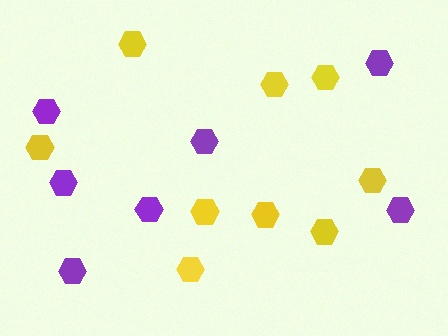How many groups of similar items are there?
There are 2 groups: one group of purple hexagons (7) and one group of yellow hexagons (9).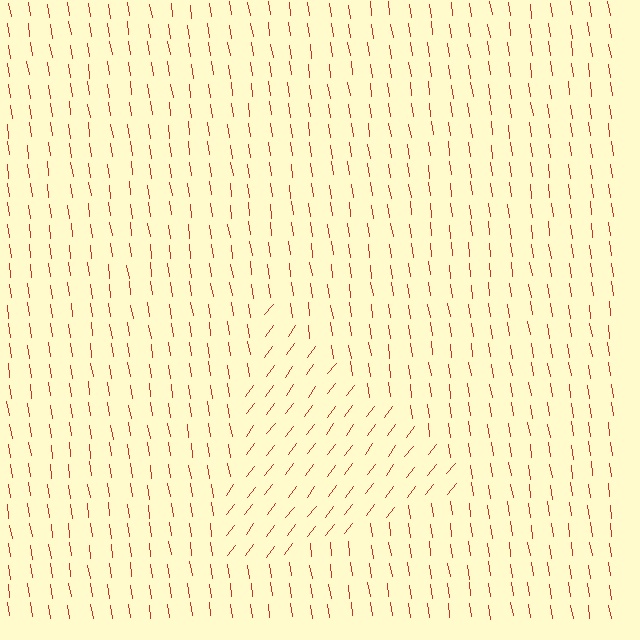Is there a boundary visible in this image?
Yes, there is a texture boundary formed by a change in line orientation.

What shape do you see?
I see a triangle.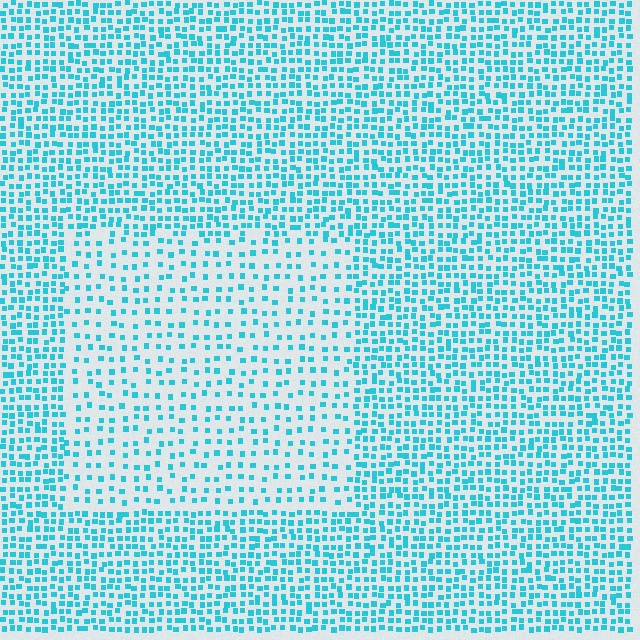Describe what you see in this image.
The image contains small cyan elements arranged at two different densities. A rectangle-shaped region is visible where the elements are less densely packed than the surrounding area.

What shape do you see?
I see a rectangle.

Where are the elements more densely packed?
The elements are more densely packed outside the rectangle boundary.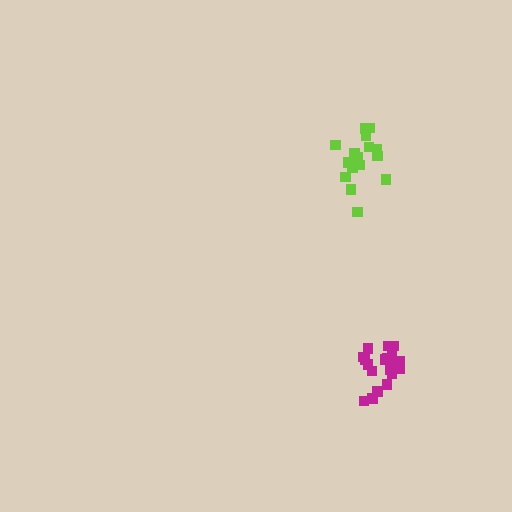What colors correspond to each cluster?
The clusters are colored: magenta, lime.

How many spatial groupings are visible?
There are 2 spatial groupings.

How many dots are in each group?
Group 1: 19 dots, Group 2: 16 dots (35 total).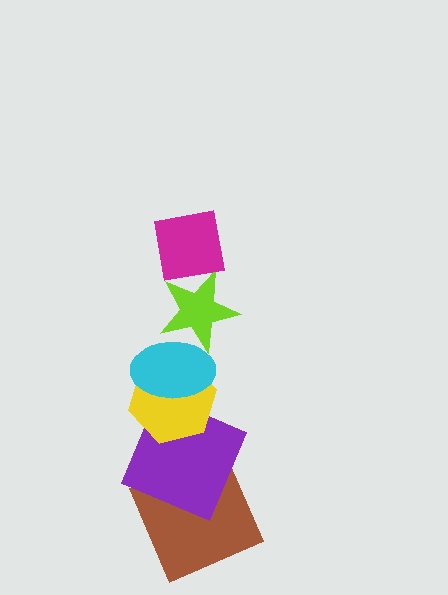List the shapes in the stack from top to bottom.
From top to bottom: the magenta square, the lime star, the cyan ellipse, the yellow hexagon, the purple square, the brown square.